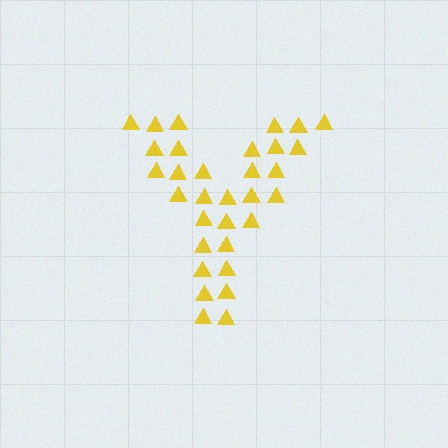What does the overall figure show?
The overall figure shows the letter Y.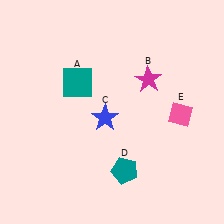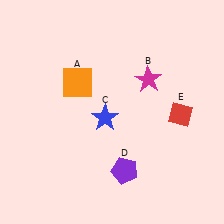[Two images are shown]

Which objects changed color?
A changed from teal to orange. D changed from teal to purple. E changed from pink to red.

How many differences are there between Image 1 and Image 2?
There are 3 differences between the two images.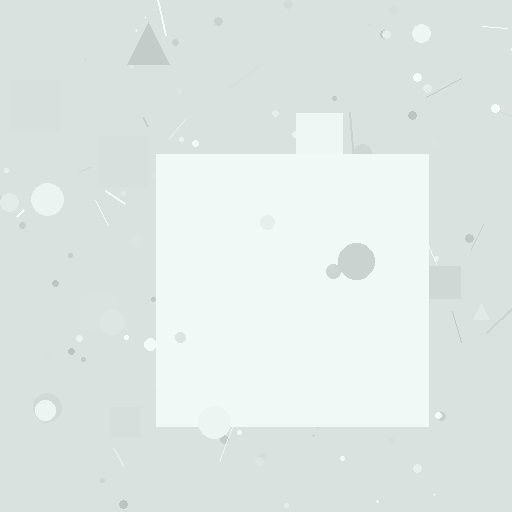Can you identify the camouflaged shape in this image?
The camouflaged shape is a square.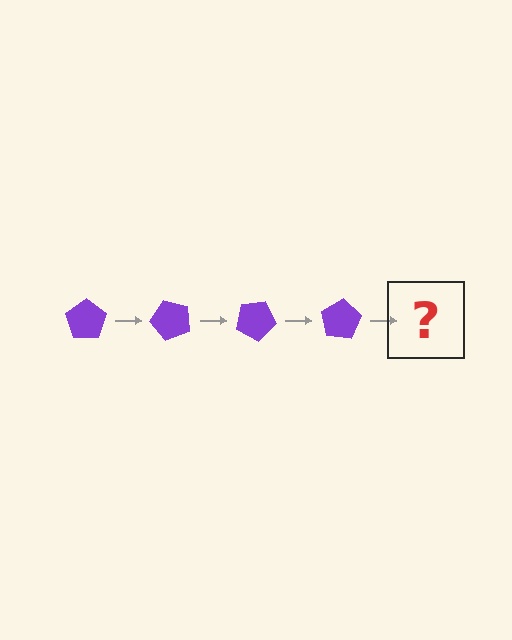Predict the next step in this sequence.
The next step is a purple pentagon rotated 200 degrees.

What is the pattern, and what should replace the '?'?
The pattern is that the pentagon rotates 50 degrees each step. The '?' should be a purple pentagon rotated 200 degrees.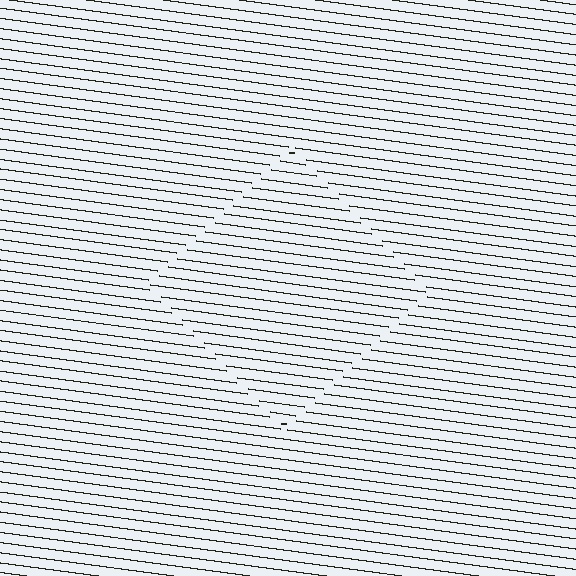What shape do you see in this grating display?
An illusory square. The interior of the shape contains the same grating, shifted by half a period — the contour is defined by the phase discontinuity where line-ends from the inner and outer gratings abut.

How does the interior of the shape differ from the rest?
The interior of the shape contains the same grating, shifted by half a period — the contour is defined by the phase discontinuity where line-ends from the inner and outer gratings abut.